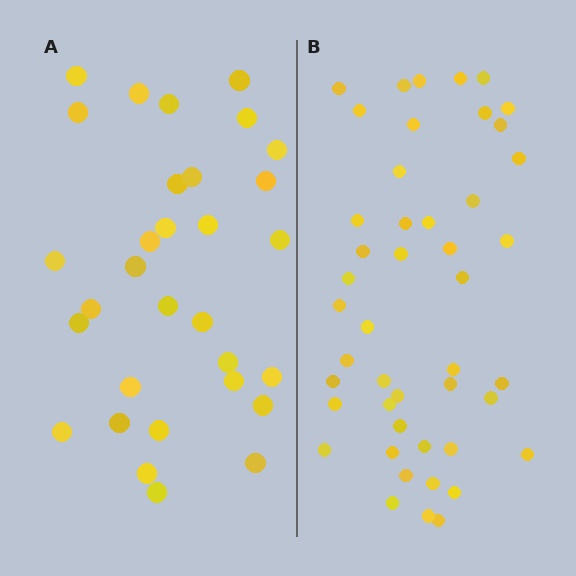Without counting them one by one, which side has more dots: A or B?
Region B (the right region) has more dots.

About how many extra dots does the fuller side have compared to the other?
Region B has approximately 15 more dots than region A.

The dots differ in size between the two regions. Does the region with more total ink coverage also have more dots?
No. Region A has more total ink coverage because its dots are larger, but region B actually contains more individual dots. Total area can be misleading — the number of items is what matters here.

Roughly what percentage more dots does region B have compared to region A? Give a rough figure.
About 50% more.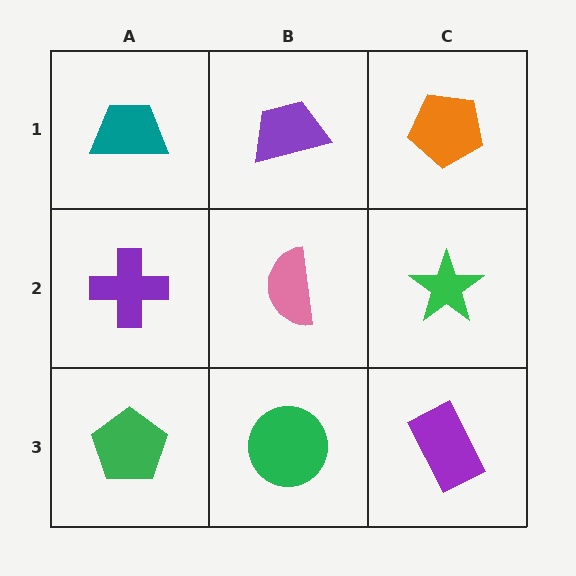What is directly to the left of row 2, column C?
A pink semicircle.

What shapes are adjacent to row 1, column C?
A green star (row 2, column C), a purple trapezoid (row 1, column B).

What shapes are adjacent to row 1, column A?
A purple cross (row 2, column A), a purple trapezoid (row 1, column B).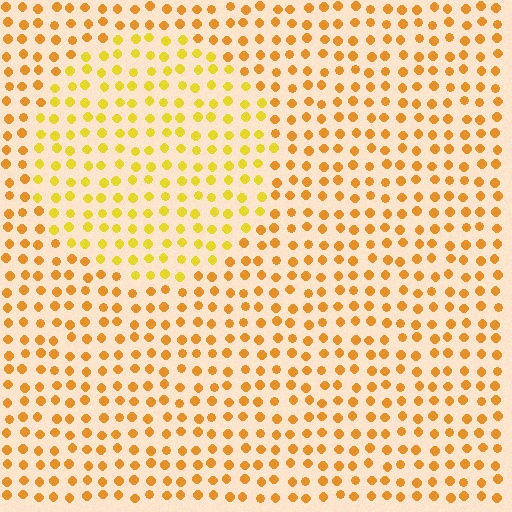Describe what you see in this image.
The image is filled with small orange elements in a uniform arrangement. A circle-shaped region is visible where the elements are tinted to a slightly different hue, forming a subtle color boundary.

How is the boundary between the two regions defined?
The boundary is defined purely by a slight shift in hue (about 23 degrees). Spacing, size, and orientation are identical on both sides.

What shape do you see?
I see a circle.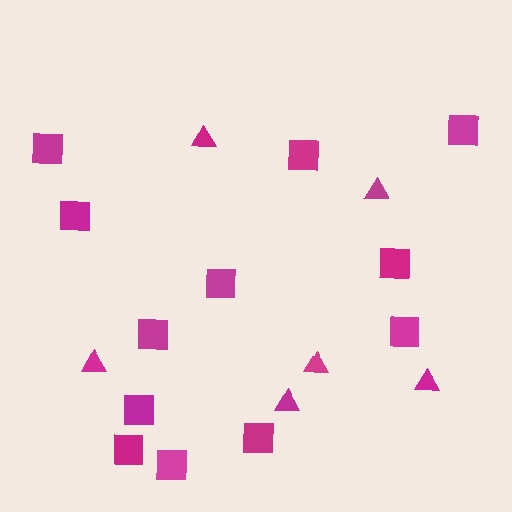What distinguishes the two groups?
There are 2 groups: one group of squares (12) and one group of triangles (6).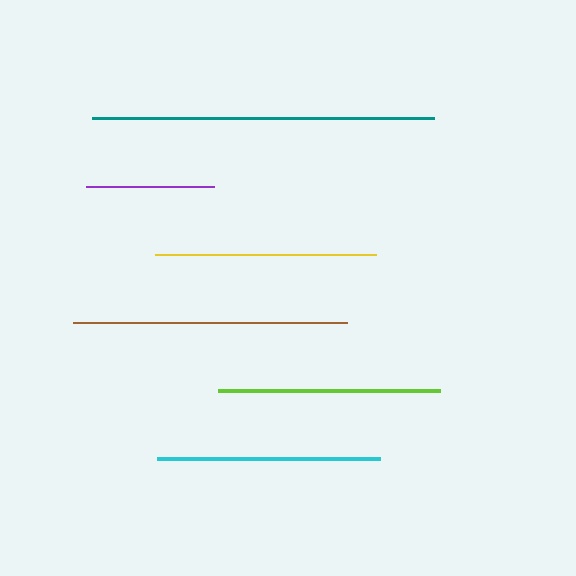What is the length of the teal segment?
The teal segment is approximately 343 pixels long.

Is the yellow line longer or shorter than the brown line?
The brown line is longer than the yellow line.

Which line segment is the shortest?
The purple line is the shortest at approximately 128 pixels.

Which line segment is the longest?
The teal line is the longest at approximately 343 pixels.